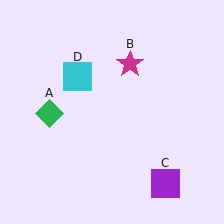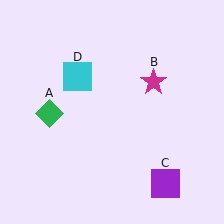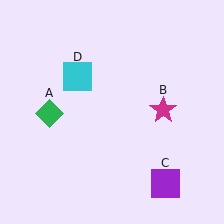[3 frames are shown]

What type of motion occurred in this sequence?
The magenta star (object B) rotated clockwise around the center of the scene.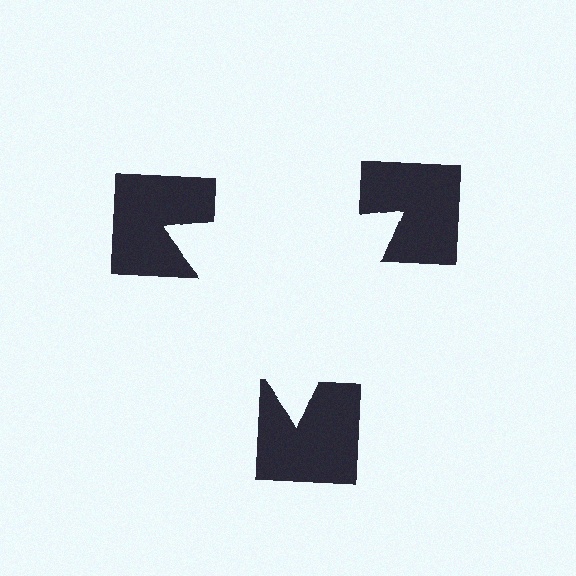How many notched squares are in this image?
There are 3 — one at each vertex of the illusory triangle.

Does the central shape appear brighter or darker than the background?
It typically appears slightly brighter than the background, even though no actual brightness change is drawn.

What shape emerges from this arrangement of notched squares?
An illusory triangle — its edges are inferred from the aligned wedge cuts in the notched squares, not physically drawn.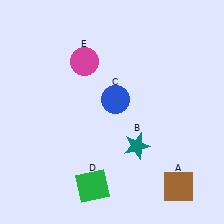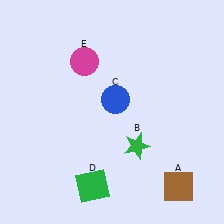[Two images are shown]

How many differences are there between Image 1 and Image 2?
There is 1 difference between the two images.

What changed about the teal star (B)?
In Image 1, B is teal. In Image 2, it changed to green.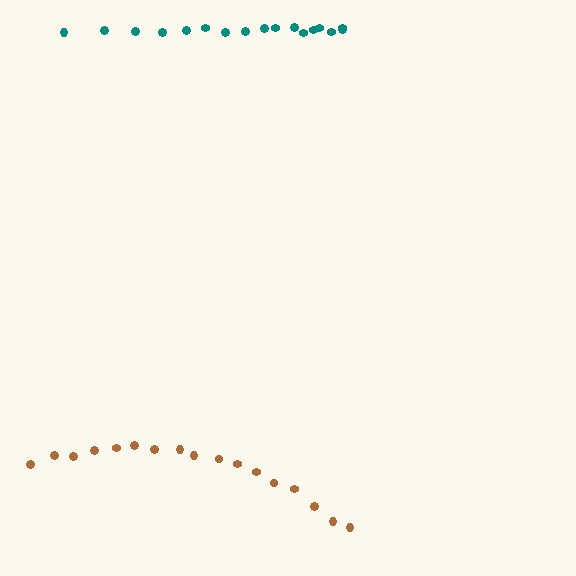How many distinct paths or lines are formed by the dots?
There are 2 distinct paths.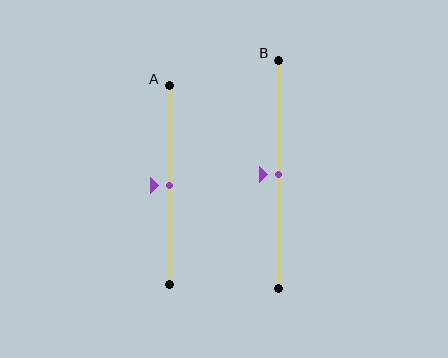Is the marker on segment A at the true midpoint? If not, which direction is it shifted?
Yes, the marker on segment A is at the true midpoint.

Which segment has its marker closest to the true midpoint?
Segment A has its marker closest to the true midpoint.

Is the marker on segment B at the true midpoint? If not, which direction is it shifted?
Yes, the marker on segment B is at the true midpoint.